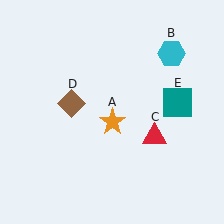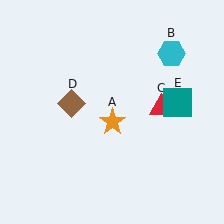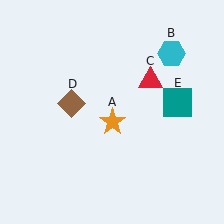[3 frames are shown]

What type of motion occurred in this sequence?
The red triangle (object C) rotated counterclockwise around the center of the scene.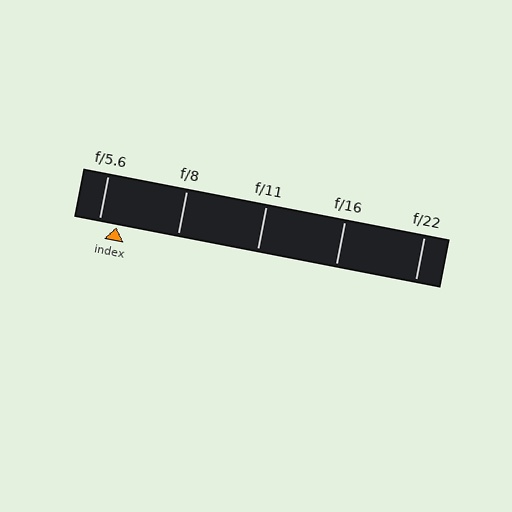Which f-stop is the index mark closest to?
The index mark is closest to f/5.6.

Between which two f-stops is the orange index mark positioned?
The index mark is between f/5.6 and f/8.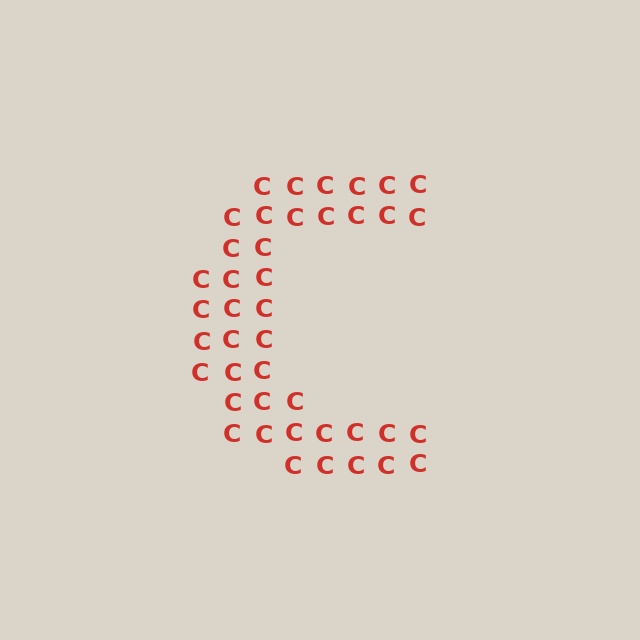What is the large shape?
The large shape is the letter C.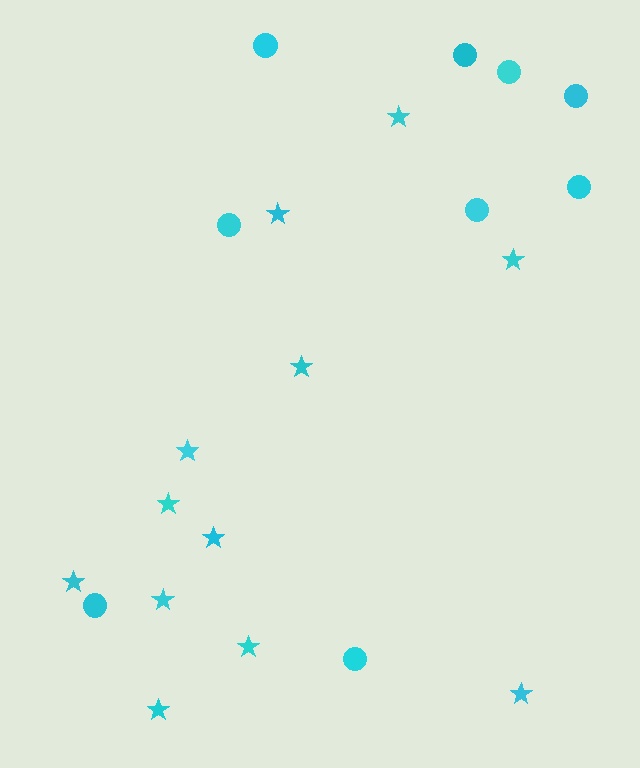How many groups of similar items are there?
There are 2 groups: one group of stars (12) and one group of circles (9).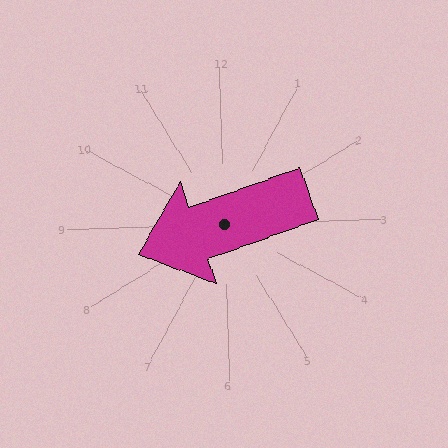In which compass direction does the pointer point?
West.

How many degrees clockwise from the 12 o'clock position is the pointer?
Approximately 252 degrees.